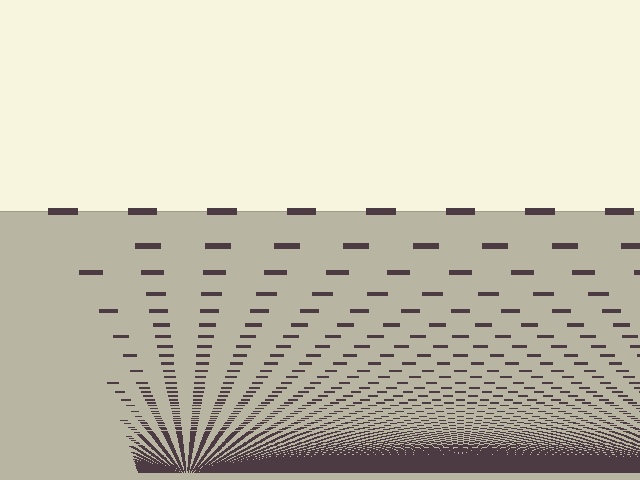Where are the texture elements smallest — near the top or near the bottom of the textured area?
Near the bottom.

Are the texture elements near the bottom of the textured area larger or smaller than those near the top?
Smaller. The gradient is inverted — elements near the bottom are smaller and denser.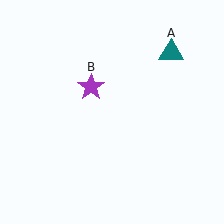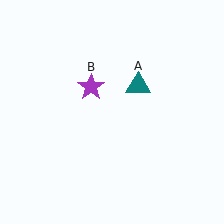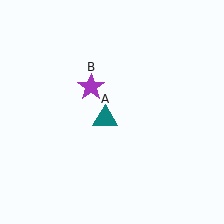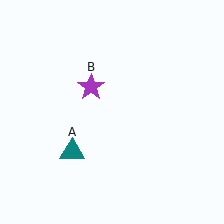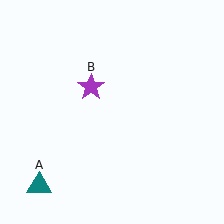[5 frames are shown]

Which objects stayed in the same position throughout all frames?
Purple star (object B) remained stationary.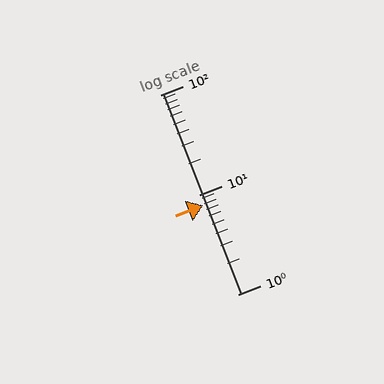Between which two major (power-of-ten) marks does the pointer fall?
The pointer is between 1 and 10.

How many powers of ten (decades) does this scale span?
The scale spans 2 decades, from 1 to 100.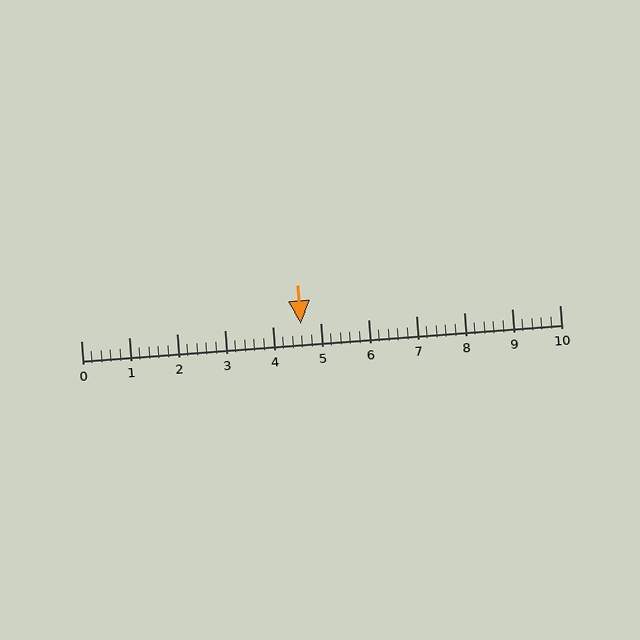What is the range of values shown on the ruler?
The ruler shows values from 0 to 10.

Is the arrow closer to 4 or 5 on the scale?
The arrow is closer to 5.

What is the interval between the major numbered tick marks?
The major tick marks are spaced 1 units apart.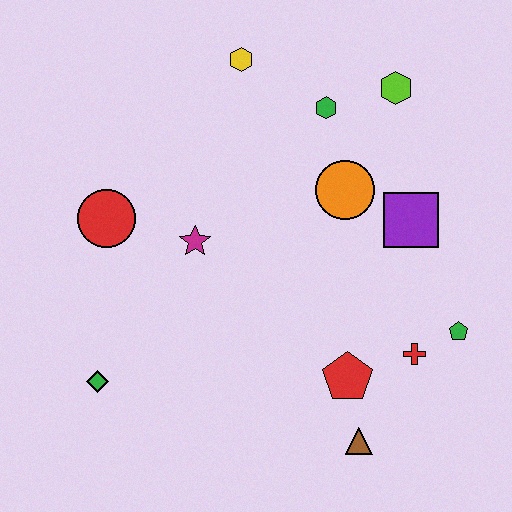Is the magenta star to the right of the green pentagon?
No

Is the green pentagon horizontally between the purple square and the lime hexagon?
No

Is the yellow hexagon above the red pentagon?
Yes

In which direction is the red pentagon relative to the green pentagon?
The red pentagon is to the left of the green pentagon.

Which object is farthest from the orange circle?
The green diamond is farthest from the orange circle.